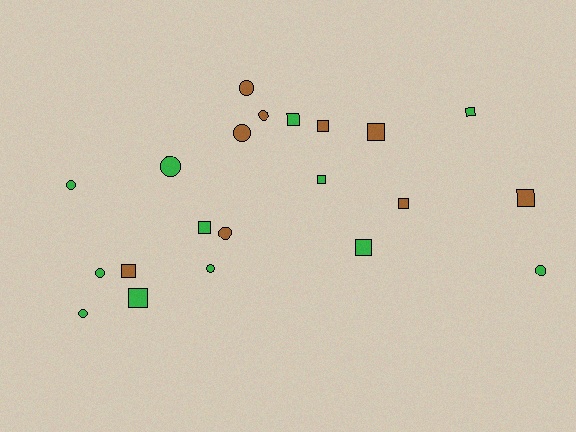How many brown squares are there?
There are 5 brown squares.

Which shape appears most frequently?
Square, with 11 objects.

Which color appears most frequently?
Green, with 12 objects.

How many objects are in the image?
There are 21 objects.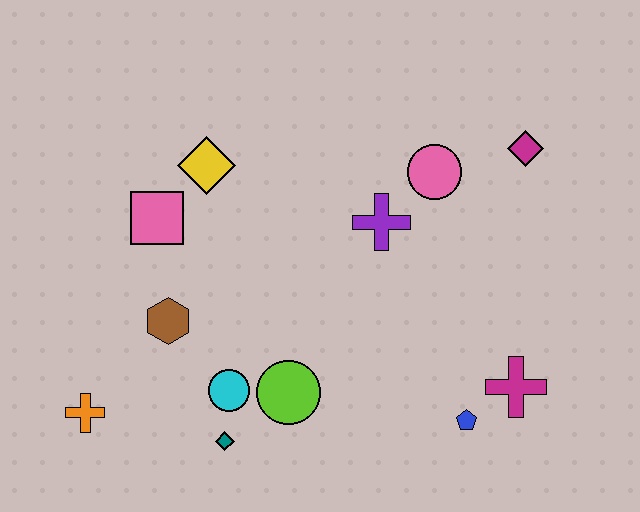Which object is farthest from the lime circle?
The magenta diamond is farthest from the lime circle.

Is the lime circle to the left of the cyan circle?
No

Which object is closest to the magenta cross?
The blue pentagon is closest to the magenta cross.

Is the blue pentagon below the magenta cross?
Yes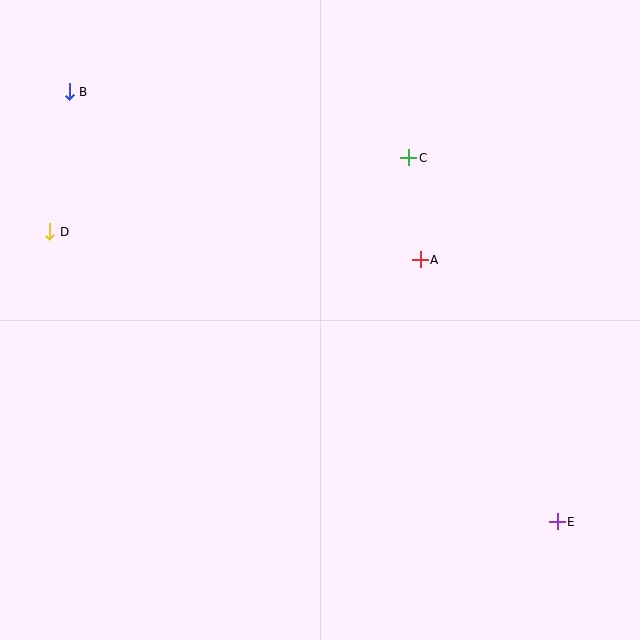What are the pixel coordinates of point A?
Point A is at (420, 260).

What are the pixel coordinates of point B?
Point B is at (69, 92).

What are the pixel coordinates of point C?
Point C is at (409, 158).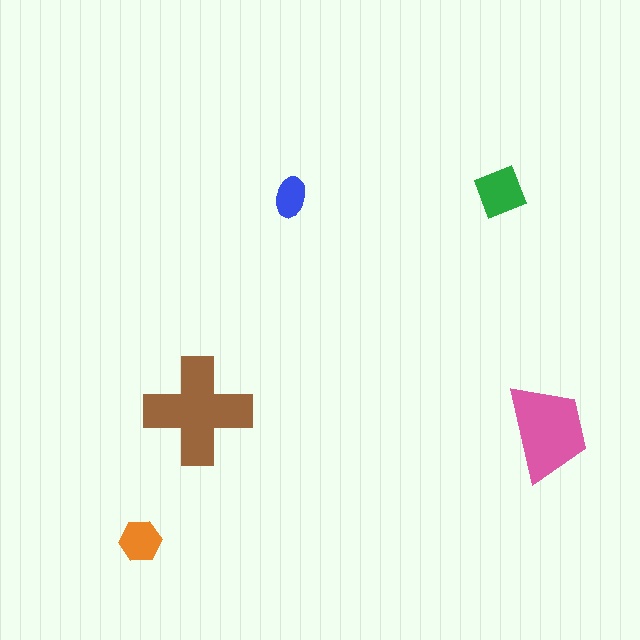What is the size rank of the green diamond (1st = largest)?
3rd.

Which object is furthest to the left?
The orange hexagon is leftmost.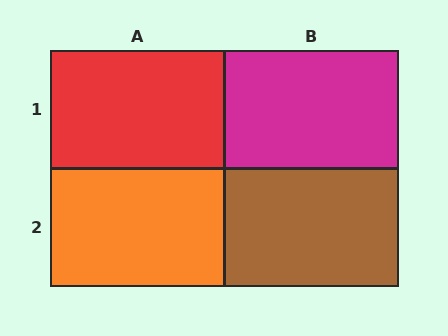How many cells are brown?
1 cell is brown.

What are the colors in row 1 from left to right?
Red, magenta.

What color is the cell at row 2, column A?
Orange.